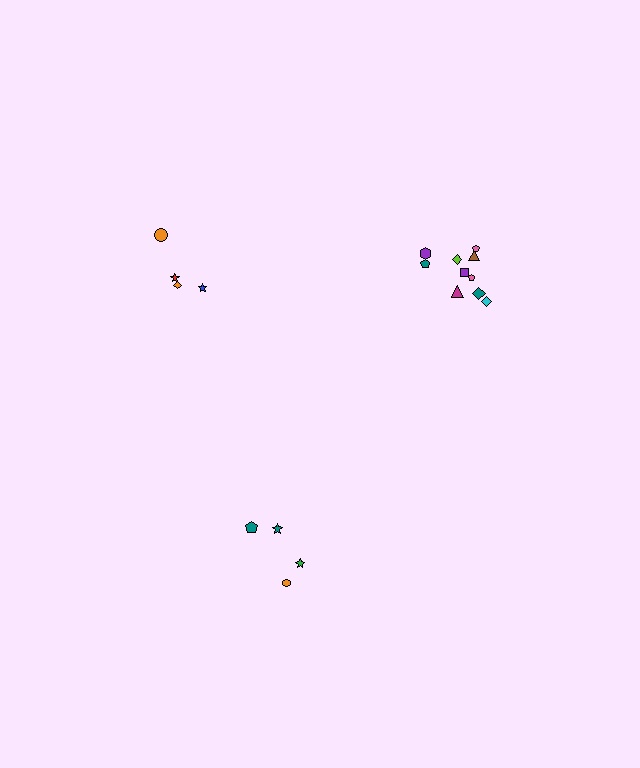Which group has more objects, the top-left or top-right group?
The top-right group.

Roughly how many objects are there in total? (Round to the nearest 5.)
Roughly 20 objects in total.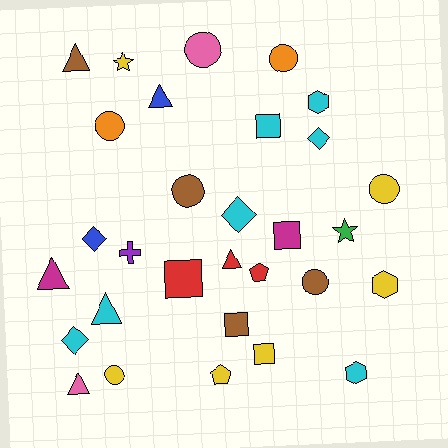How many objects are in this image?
There are 30 objects.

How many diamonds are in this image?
There are 4 diamonds.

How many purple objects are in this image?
There is 1 purple object.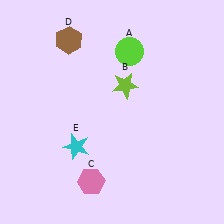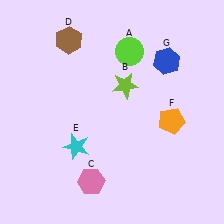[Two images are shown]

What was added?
An orange pentagon (F), a blue hexagon (G) were added in Image 2.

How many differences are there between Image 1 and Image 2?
There are 2 differences between the two images.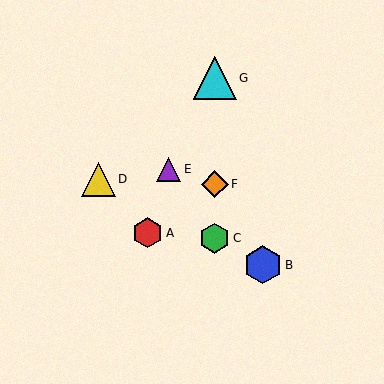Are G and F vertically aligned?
Yes, both are at x≈215.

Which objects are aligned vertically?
Objects C, F, G are aligned vertically.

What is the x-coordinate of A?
Object A is at x≈148.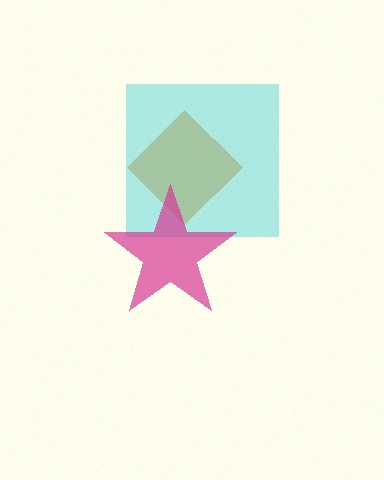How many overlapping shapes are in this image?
There are 3 overlapping shapes in the image.